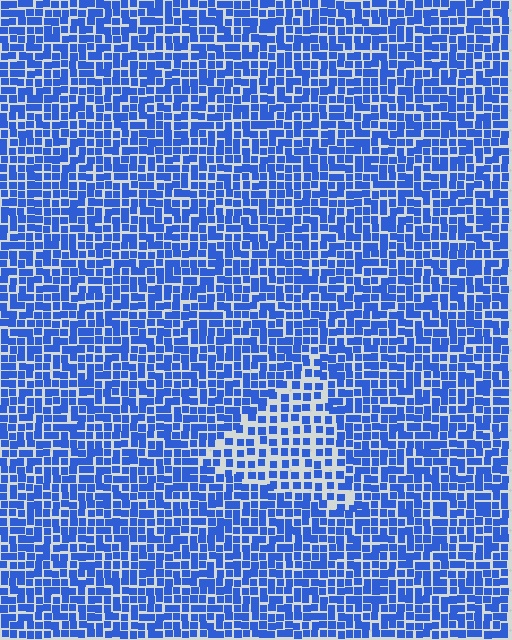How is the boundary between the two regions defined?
The boundary is defined by a change in element density (approximately 1.7x ratio). All elements are the same color, size, and shape.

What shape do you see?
I see a triangle.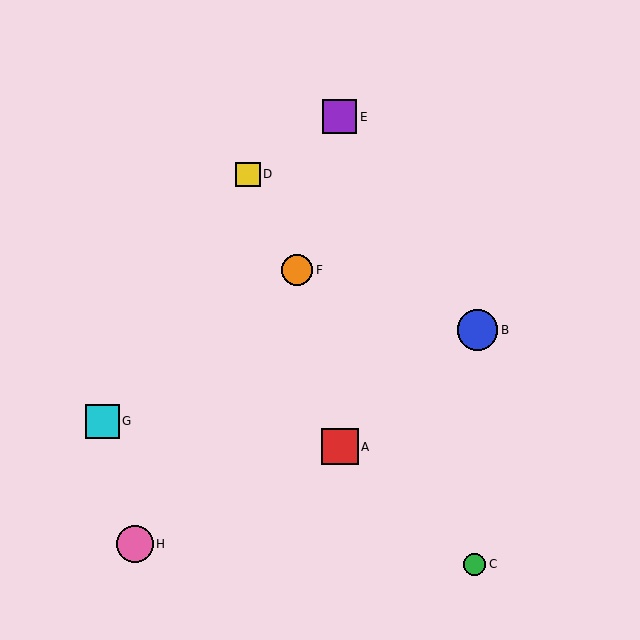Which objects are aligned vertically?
Objects A, E are aligned vertically.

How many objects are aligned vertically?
2 objects (A, E) are aligned vertically.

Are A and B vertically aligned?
No, A is at x≈340 and B is at x≈477.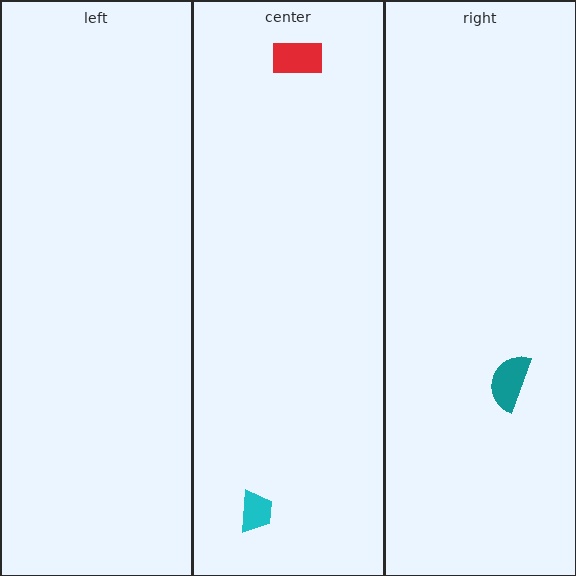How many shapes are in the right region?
1.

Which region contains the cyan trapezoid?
The center region.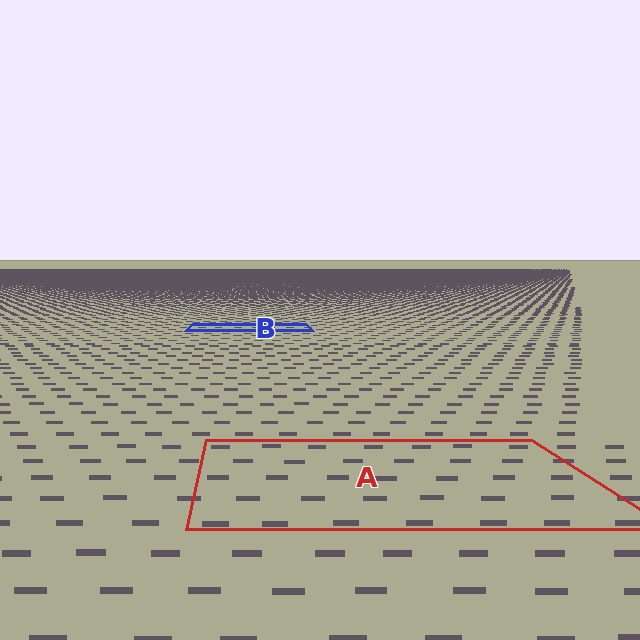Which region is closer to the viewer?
Region A is closer. The texture elements there are larger and more spread out.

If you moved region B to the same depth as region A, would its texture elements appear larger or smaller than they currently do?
They would appear larger. At a closer depth, the same texture elements are projected at a bigger on-screen size.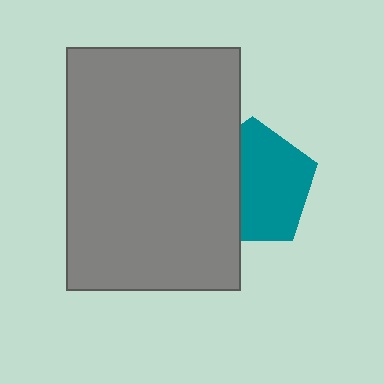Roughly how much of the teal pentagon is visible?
About half of it is visible (roughly 61%).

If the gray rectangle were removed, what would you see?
You would see the complete teal pentagon.